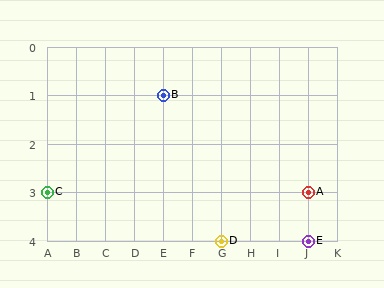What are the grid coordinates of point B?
Point B is at grid coordinates (E, 1).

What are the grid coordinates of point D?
Point D is at grid coordinates (G, 4).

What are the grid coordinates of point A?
Point A is at grid coordinates (J, 3).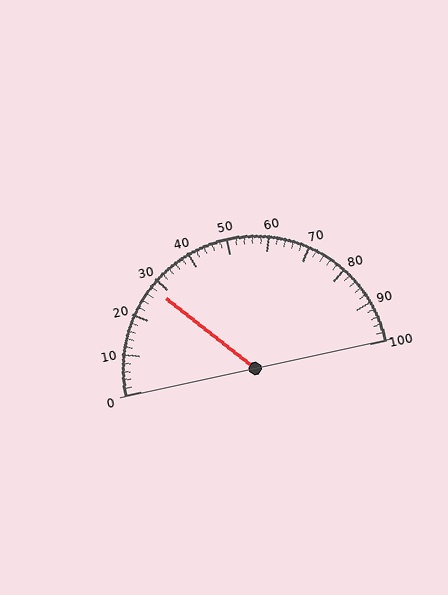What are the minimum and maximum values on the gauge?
The gauge ranges from 0 to 100.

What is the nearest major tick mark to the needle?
The nearest major tick mark is 30.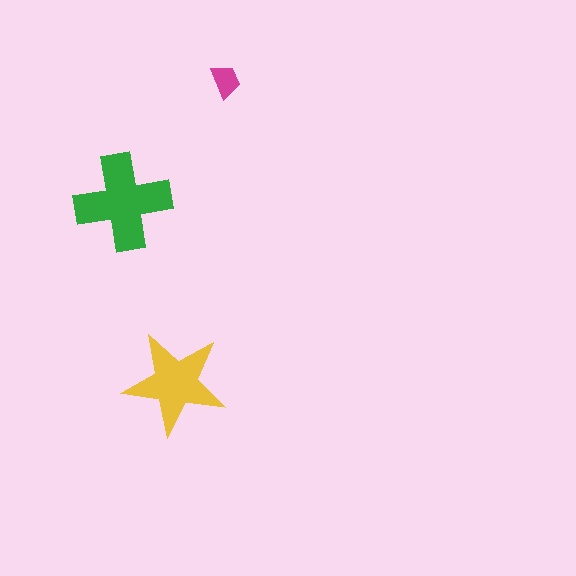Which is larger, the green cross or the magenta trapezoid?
The green cross.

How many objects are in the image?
There are 3 objects in the image.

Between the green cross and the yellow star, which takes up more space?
The green cross.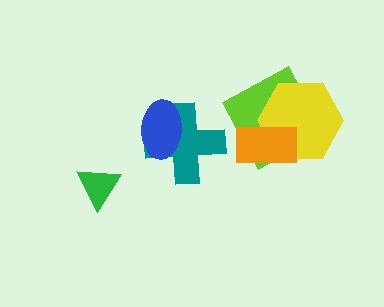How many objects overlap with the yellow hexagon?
2 objects overlap with the yellow hexagon.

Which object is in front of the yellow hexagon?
The orange rectangle is in front of the yellow hexagon.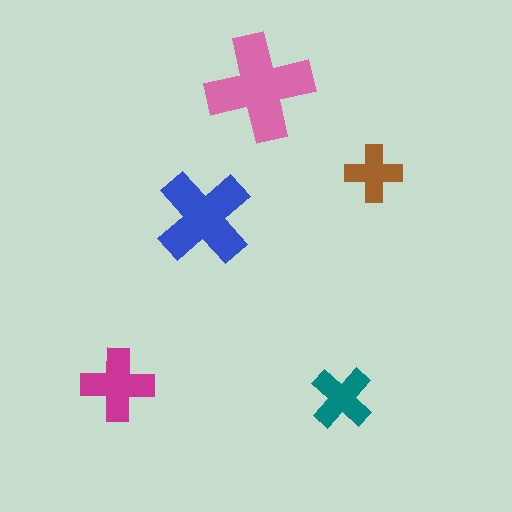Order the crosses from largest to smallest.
the pink one, the blue one, the magenta one, the teal one, the brown one.